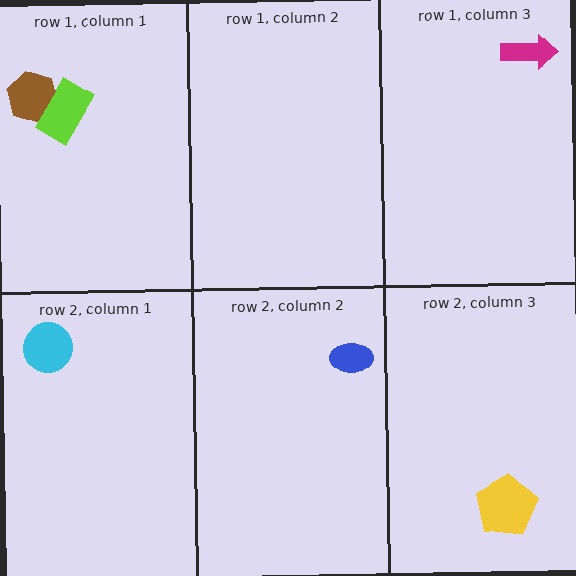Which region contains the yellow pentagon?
The row 2, column 3 region.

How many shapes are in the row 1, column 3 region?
1.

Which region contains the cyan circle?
The row 2, column 1 region.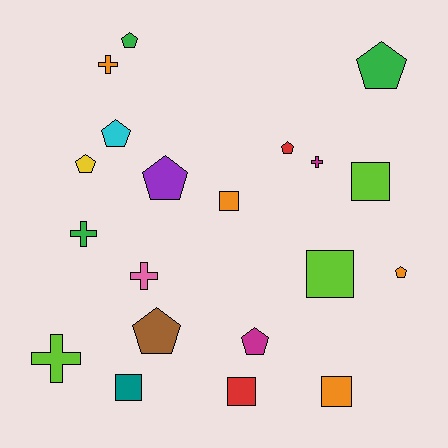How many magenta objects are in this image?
There are 2 magenta objects.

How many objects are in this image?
There are 20 objects.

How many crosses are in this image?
There are 5 crosses.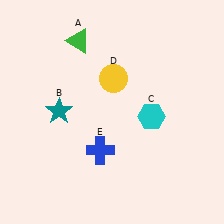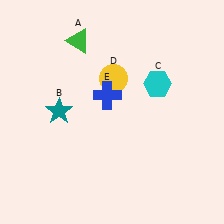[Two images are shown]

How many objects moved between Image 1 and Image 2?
2 objects moved between the two images.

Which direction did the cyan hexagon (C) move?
The cyan hexagon (C) moved up.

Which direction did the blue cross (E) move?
The blue cross (E) moved up.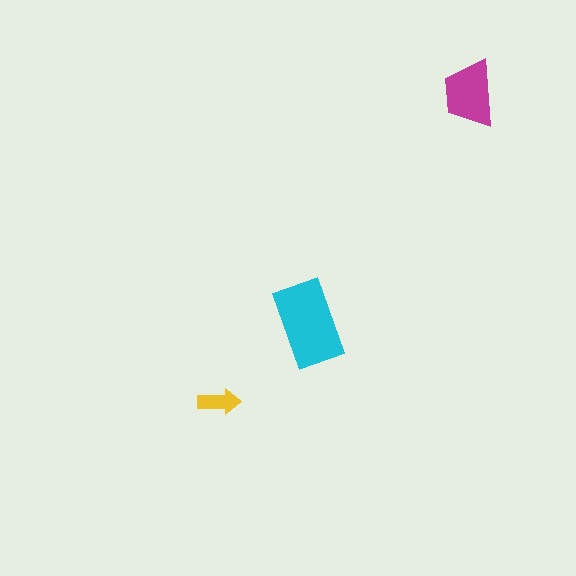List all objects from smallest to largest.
The yellow arrow, the magenta trapezoid, the cyan rectangle.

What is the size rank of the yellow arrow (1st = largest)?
3rd.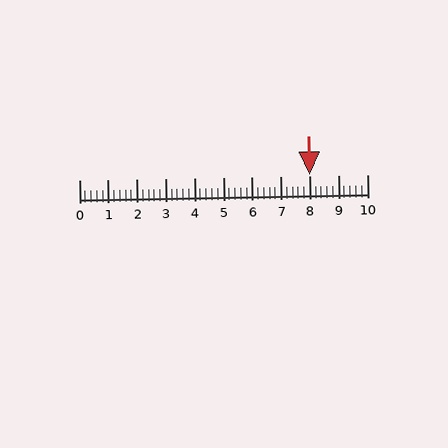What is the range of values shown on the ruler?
The ruler shows values from 0 to 10.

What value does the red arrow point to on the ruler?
The red arrow points to approximately 8.0.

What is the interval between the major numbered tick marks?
The major tick marks are spaced 1 units apart.